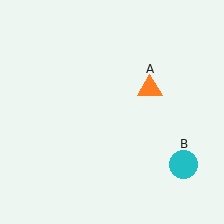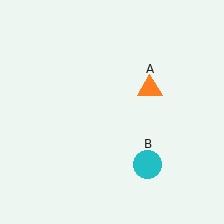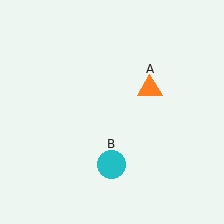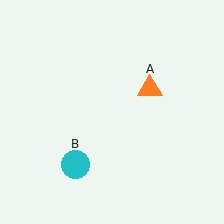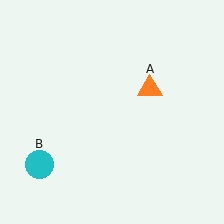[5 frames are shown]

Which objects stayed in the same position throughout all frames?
Orange triangle (object A) remained stationary.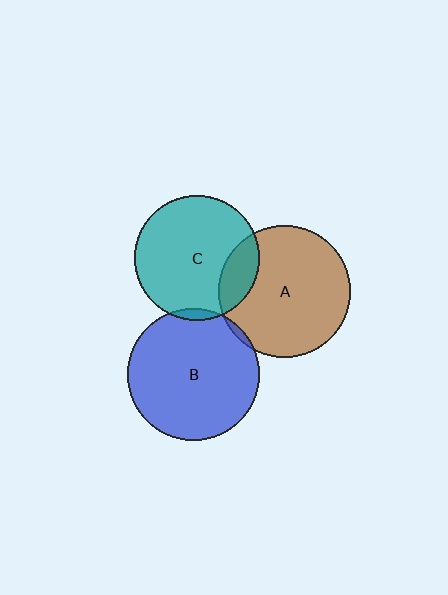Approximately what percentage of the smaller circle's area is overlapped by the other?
Approximately 5%.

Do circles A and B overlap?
Yes.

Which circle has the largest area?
Circle B (blue).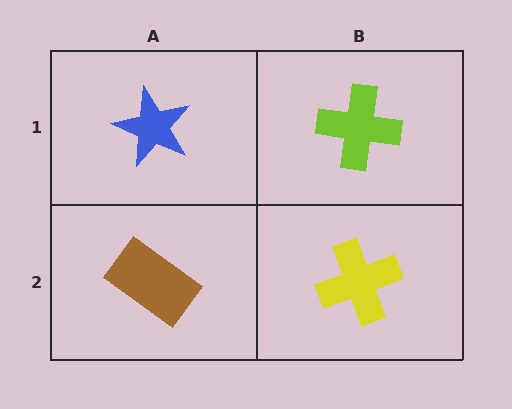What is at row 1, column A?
A blue star.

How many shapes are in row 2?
2 shapes.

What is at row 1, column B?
A lime cross.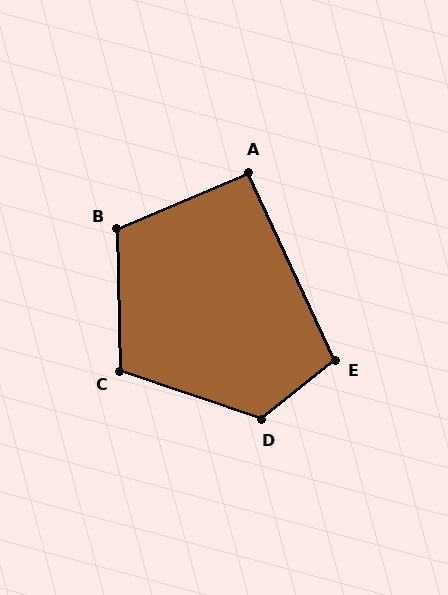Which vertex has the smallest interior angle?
A, at approximately 91 degrees.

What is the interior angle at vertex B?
Approximately 112 degrees (obtuse).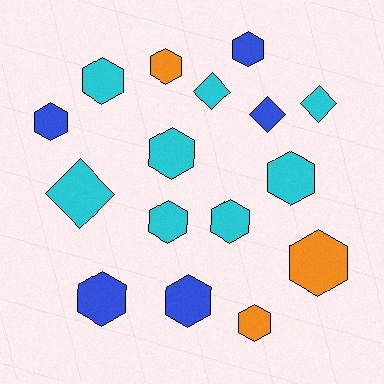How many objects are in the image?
There are 16 objects.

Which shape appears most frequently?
Hexagon, with 12 objects.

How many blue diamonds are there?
There is 1 blue diamond.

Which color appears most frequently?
Cyan, with 8 objects.